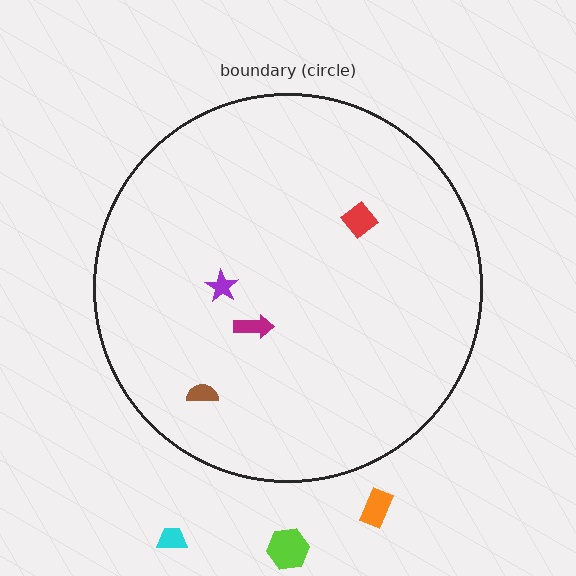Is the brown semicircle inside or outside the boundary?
Inside.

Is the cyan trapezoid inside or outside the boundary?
Outside.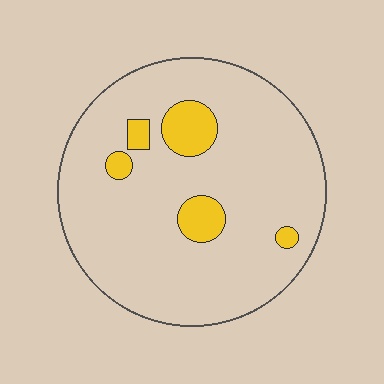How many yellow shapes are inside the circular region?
5.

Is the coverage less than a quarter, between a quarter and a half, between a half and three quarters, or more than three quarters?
Less than a quarter.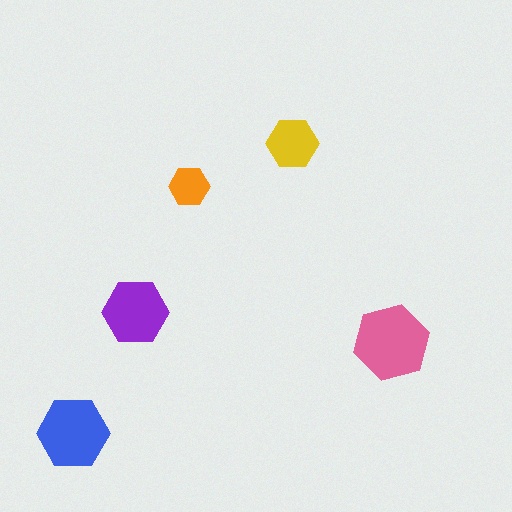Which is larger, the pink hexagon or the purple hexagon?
The pink one.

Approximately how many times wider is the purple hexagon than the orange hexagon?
About 1.5 times wider.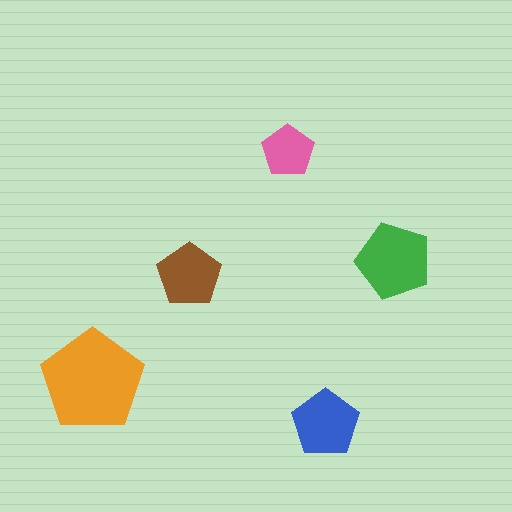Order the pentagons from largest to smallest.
the orange one, the green one, the blue one, the brown one, the pink one.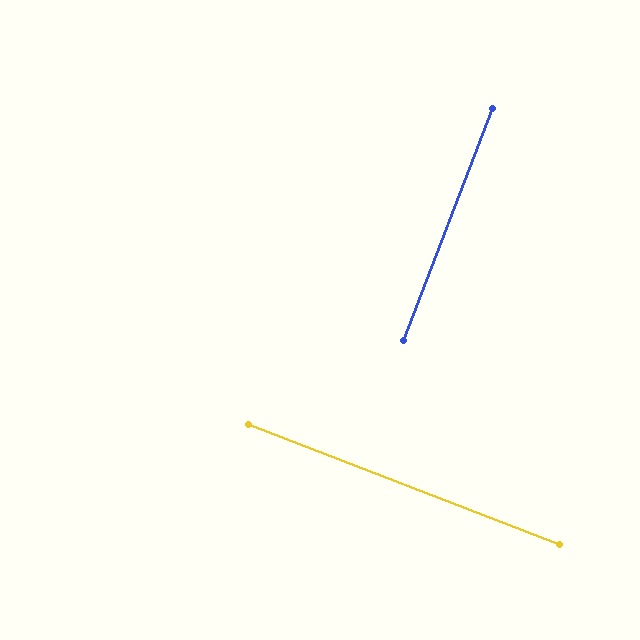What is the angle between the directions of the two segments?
Approximately 90 degrees.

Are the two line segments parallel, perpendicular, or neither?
Perpendicular — they meet at approximately 90°.